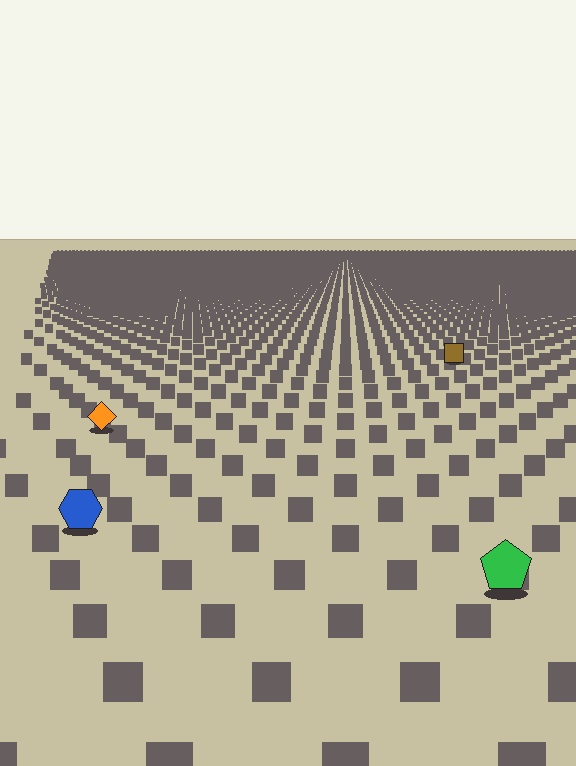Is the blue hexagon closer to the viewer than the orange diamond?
Yes. The blue hexagon is closer — you can tell from the texture gradient: the ground texture is coarser near it.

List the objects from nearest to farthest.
From nearest to farthest: the green pentagon, the blue hexagon, the orange diamond, the brown square.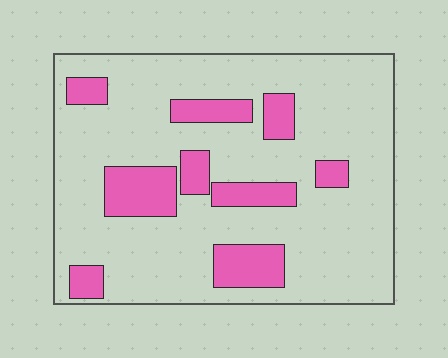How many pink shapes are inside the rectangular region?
9.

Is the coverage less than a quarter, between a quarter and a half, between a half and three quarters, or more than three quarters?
Less than a quarter.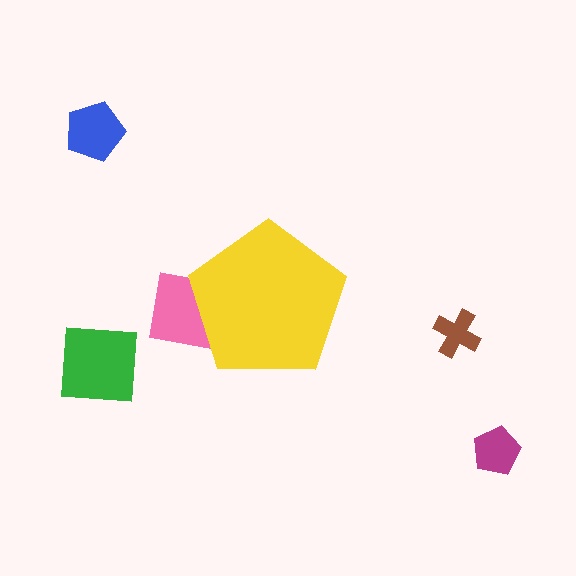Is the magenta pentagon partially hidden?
No, the magenta pentagon is fully visible.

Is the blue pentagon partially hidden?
No, the blue pentagon is fully visible.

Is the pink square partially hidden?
Yes, the pink square is partially hidden behind the yellow pentagon.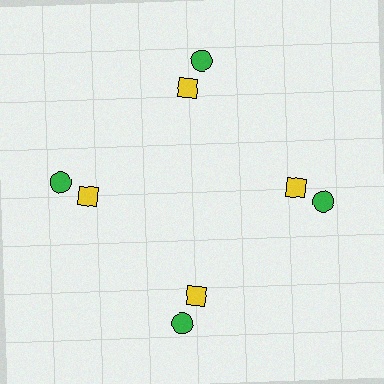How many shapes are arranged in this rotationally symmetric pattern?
There are 8 shapes, arranged in 4 groups of 2.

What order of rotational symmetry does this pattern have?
This pattern has 4-fold rotational symmetry.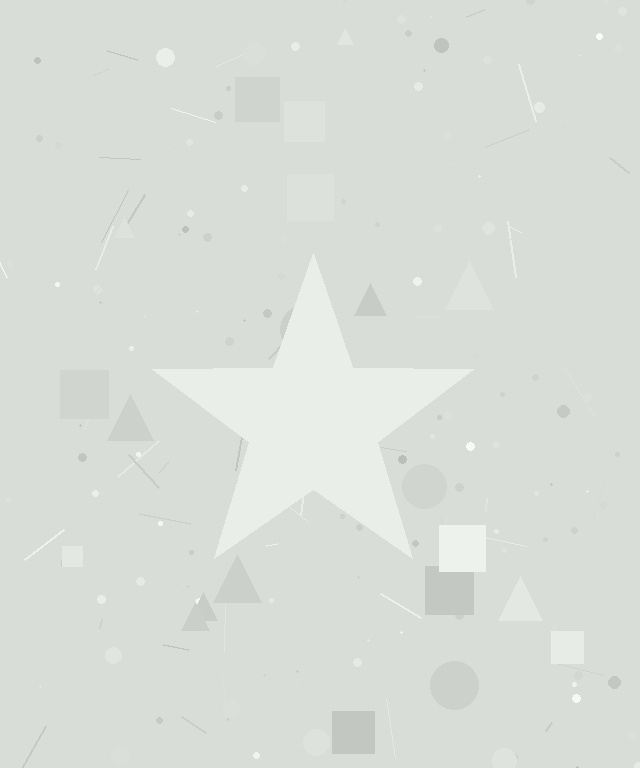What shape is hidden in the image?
A star is hidden in the image.